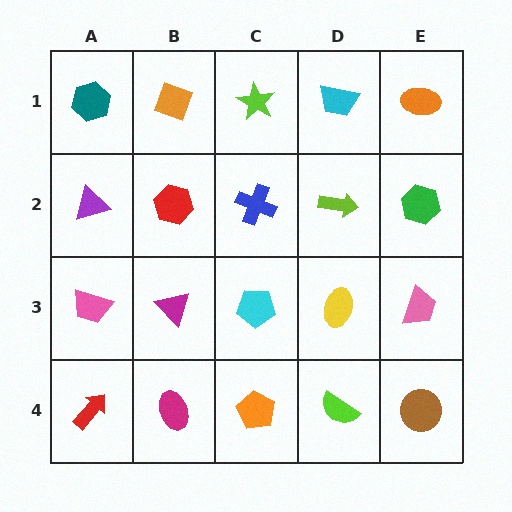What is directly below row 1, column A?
A purple triangle.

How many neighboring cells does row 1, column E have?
2.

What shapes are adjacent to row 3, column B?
A red hexagon (row 2, column B), a magenta ellipse (row 4, column B), a pink trapezoid (row 3, column A), a cyan pentagon (row 3, column C).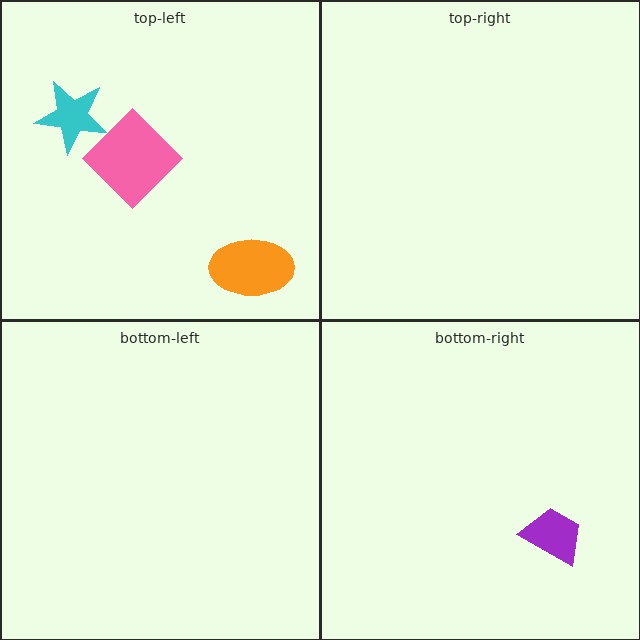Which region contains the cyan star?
The top-left region.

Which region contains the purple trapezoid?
The bottom-right region.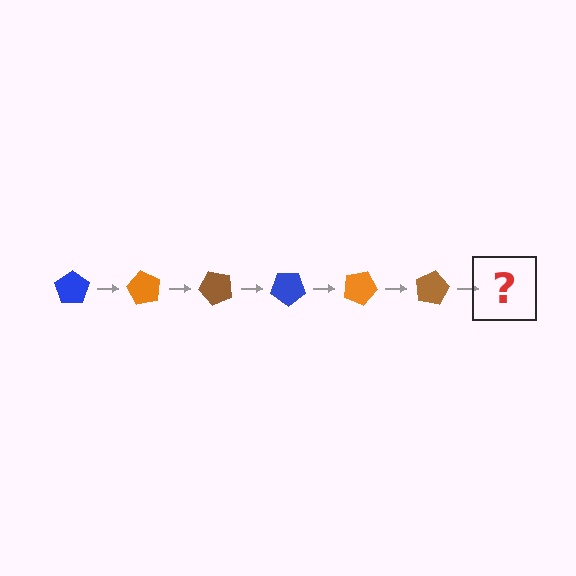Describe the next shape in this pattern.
It should be a blue pentagon, rotated 360 degrees from the start.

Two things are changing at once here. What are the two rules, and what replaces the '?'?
The two rules are that it rotates 60 degrees each step and the color cycles through blue, orange, and brown. The '?' should be a blue pentagon, rotated 360 degrees from the start.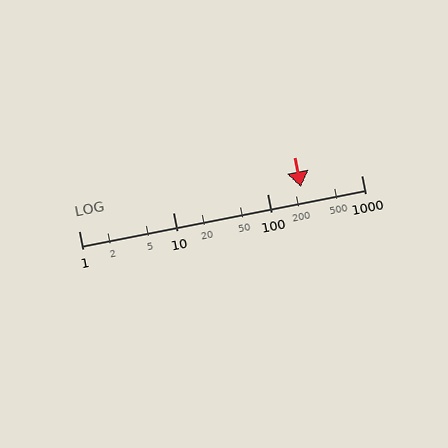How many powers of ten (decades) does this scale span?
The scale spans 3 decades, from 1 to 1000.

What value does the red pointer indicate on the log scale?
The pointer indicates approximately 230.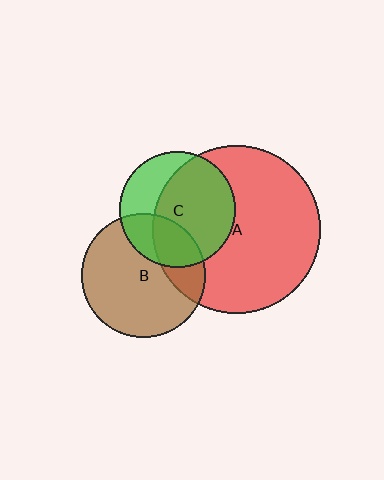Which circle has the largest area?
Circle A (red).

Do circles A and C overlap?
Yes.